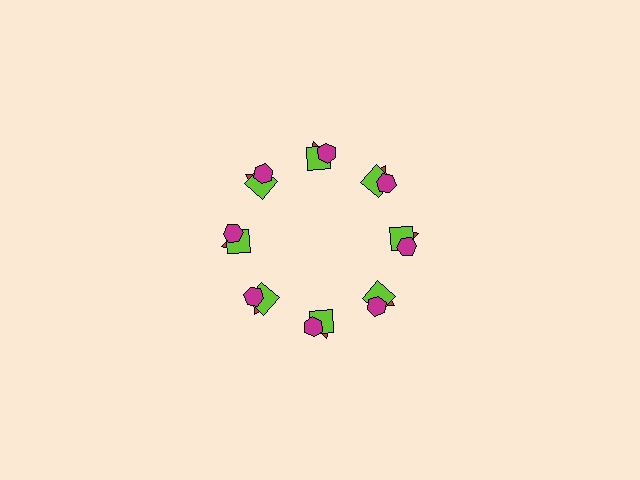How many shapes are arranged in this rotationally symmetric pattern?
There are 24 shapes, arranged in 8 groups of 3.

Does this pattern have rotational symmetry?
Yes, this pattern has 8-fold rotational symmetry. It looks the same after rotating 45 degrees around the center.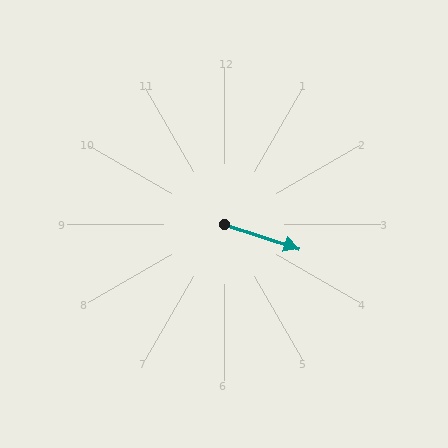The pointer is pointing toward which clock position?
Roughly 4 o'clock.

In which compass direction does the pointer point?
East.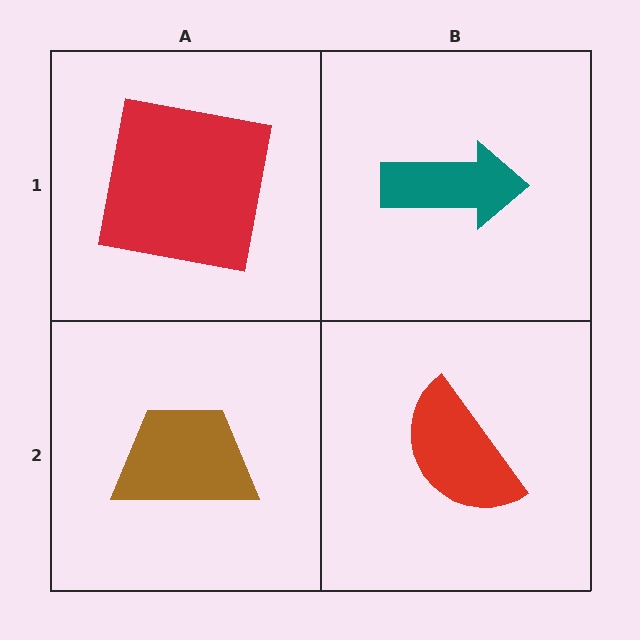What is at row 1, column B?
A teal arrow.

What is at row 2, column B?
A red semicircle.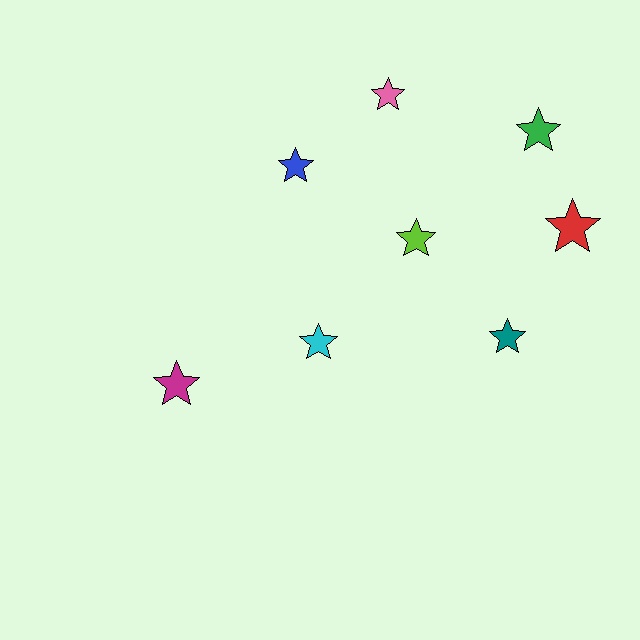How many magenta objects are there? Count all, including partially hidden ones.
There is 1 magenta object.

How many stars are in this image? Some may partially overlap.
There are 8 stars.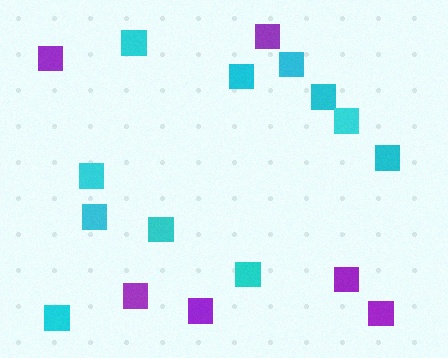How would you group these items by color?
There are 2 groups: one group of cyan squares (11) and one group of purple squares (6).